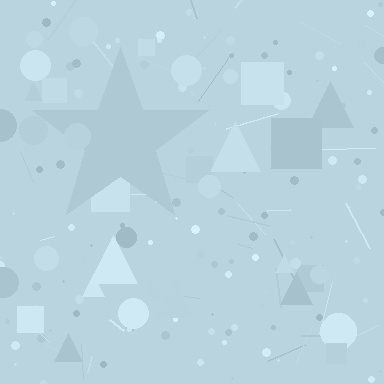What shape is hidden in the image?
A star is hidden in the image.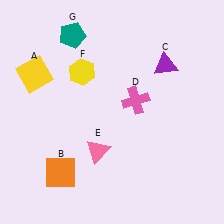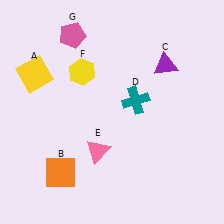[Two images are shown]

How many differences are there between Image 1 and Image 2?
There are 2 differences between the two images.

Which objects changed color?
D changed from pink to teal. G changed from teal to pink.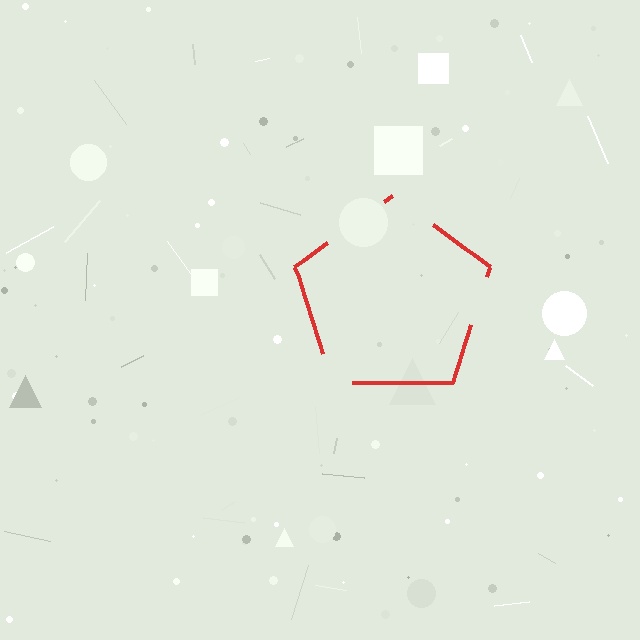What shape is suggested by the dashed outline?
The dashed outline suggests a pentagon.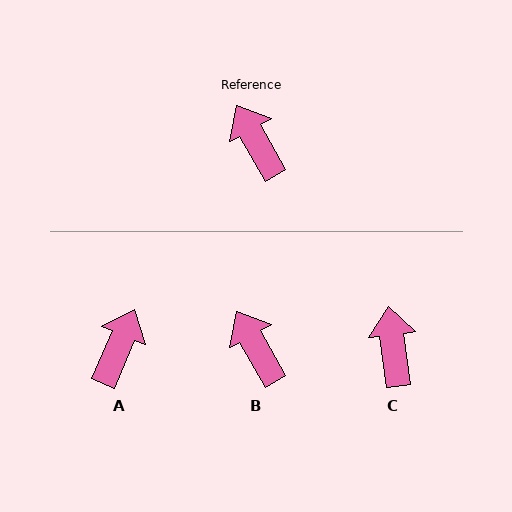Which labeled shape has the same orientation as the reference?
B.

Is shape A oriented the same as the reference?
No, it is off by about 52 degrees.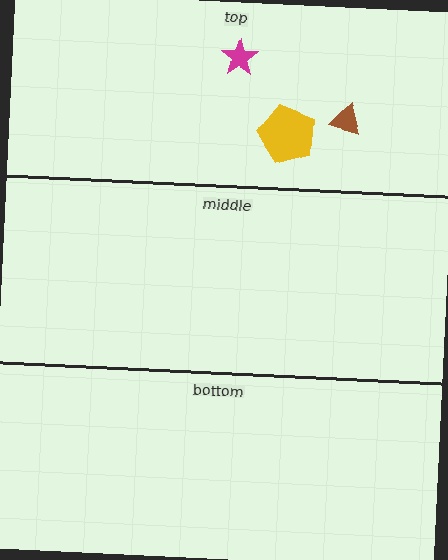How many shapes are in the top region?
3.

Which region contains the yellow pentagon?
The top region.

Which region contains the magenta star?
The top region.